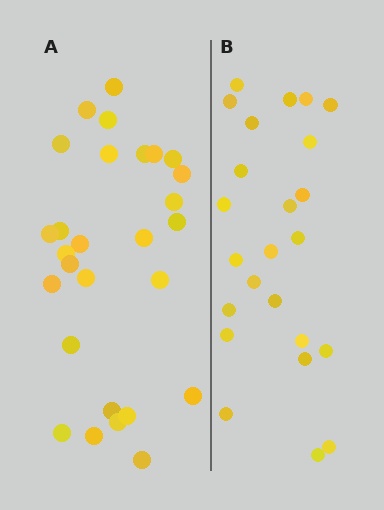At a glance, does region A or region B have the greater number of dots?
Region A (the left region) has more dots.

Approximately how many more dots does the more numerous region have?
Region A has about 4 more dots than region B.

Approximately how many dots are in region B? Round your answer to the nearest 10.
About 20 dots. (The exact count is 24, which rounds to 20.)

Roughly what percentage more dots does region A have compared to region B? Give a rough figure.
About 15% more.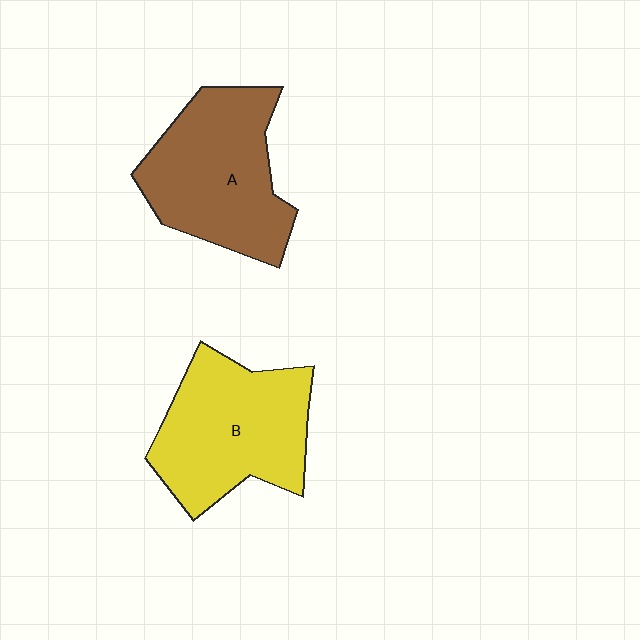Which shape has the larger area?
Shape A (brown).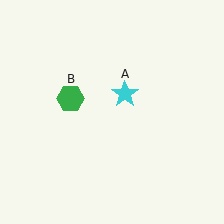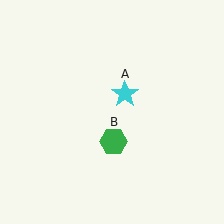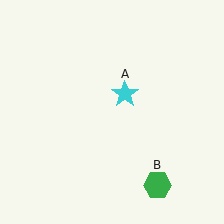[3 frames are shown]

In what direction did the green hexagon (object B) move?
The green hexagon (object B) moved down and to the right.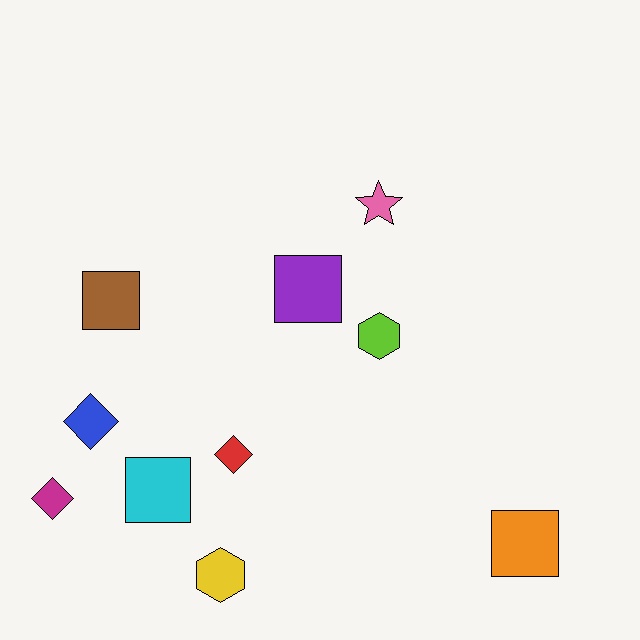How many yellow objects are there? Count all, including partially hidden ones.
There is 1 yellow object.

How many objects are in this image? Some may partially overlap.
There are 10 objects.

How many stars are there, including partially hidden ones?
There is 1 star.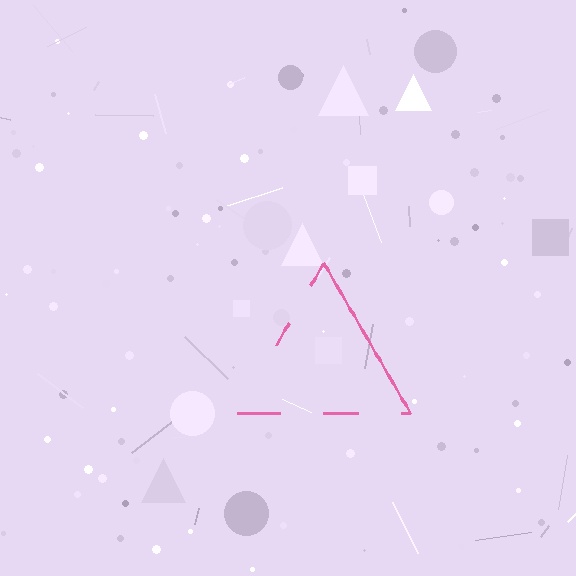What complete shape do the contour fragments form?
The contour fragments form a triangle.